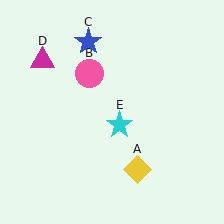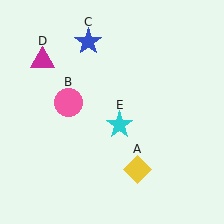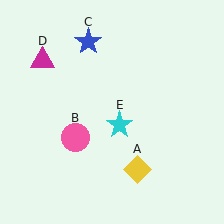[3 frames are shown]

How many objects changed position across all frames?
1 object changed position: pink circle (object B).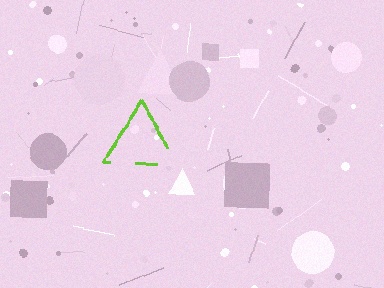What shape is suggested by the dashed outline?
The dashed outline suggests a triangle.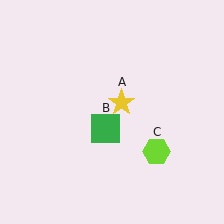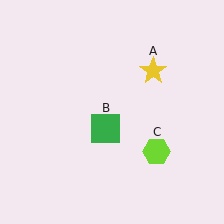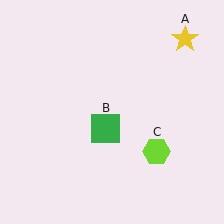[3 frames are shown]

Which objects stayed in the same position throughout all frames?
Green square (object B) and lime hexagon (object C) remained stationary.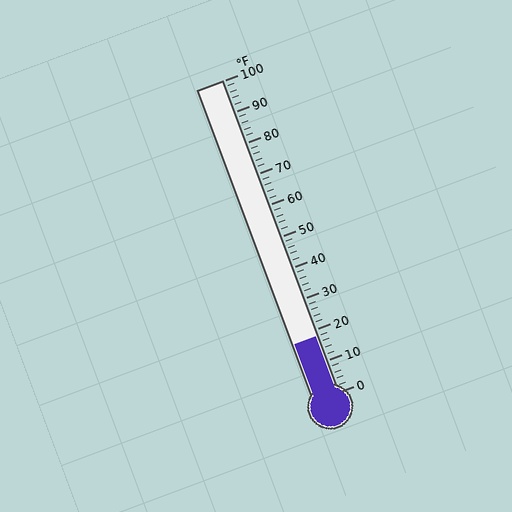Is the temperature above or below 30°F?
The temperature is below 30°F.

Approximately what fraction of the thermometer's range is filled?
The thermometer is filled to approximately 20% of its range.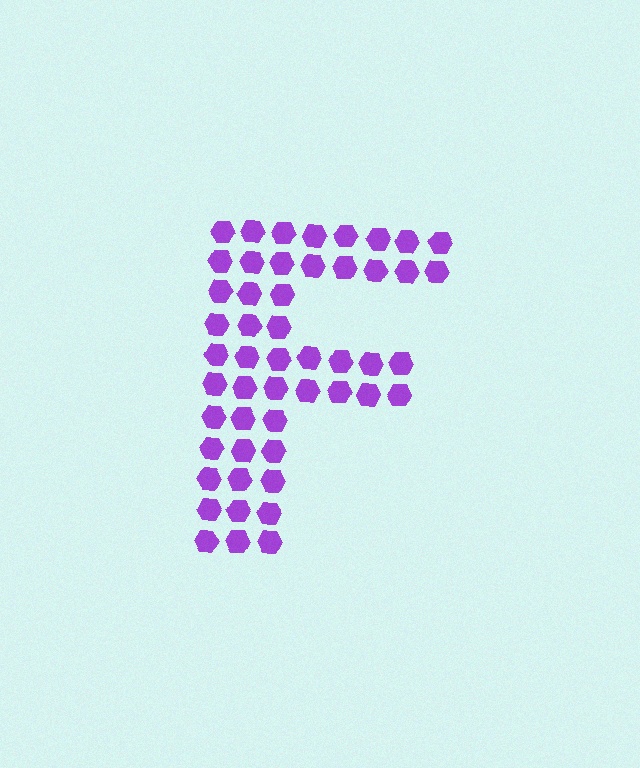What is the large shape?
The large shape is the letter F.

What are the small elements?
The small elements are hexagons.